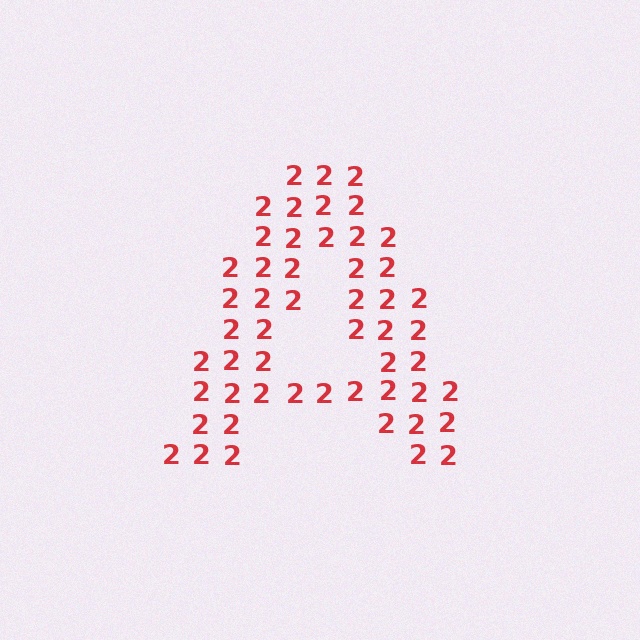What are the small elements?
The small elements are digit 2's.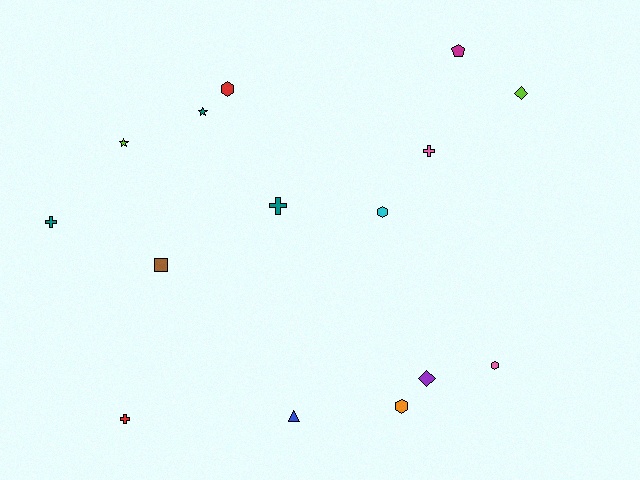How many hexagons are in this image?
There are 4 hexagons.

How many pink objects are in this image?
There are 2 pink objects.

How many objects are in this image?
There are 15 objects.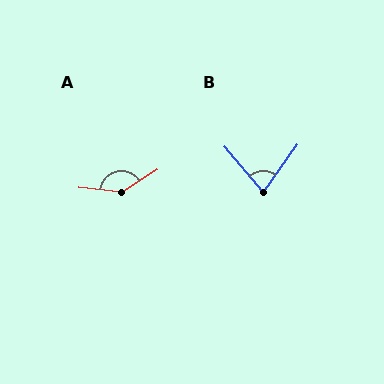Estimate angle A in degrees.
Approximately 142 degrees.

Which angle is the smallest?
B, at approximately 76 degrees.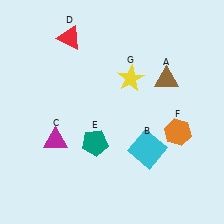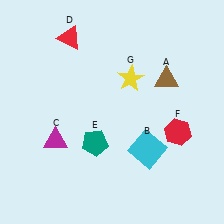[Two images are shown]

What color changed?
The hexagon (F) changed from orange in Image 1 to red in Image 2.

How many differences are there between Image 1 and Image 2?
There is 1 difference between the two images.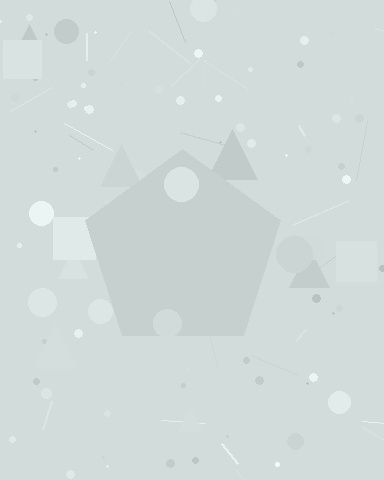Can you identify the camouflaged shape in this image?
The camouflaged shape is a pentagon.